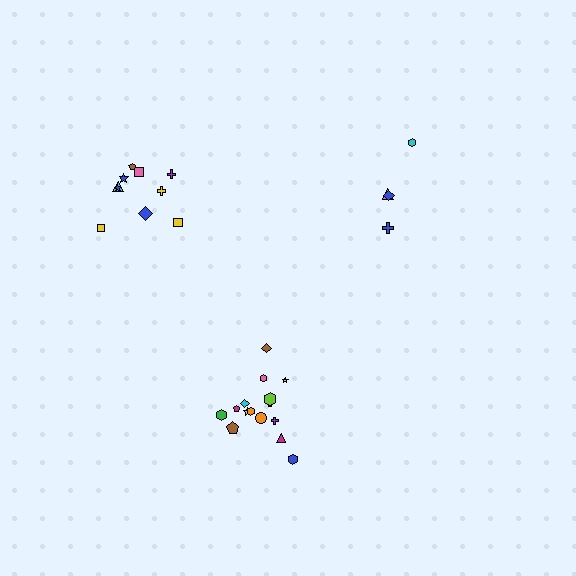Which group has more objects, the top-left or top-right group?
The top-left group.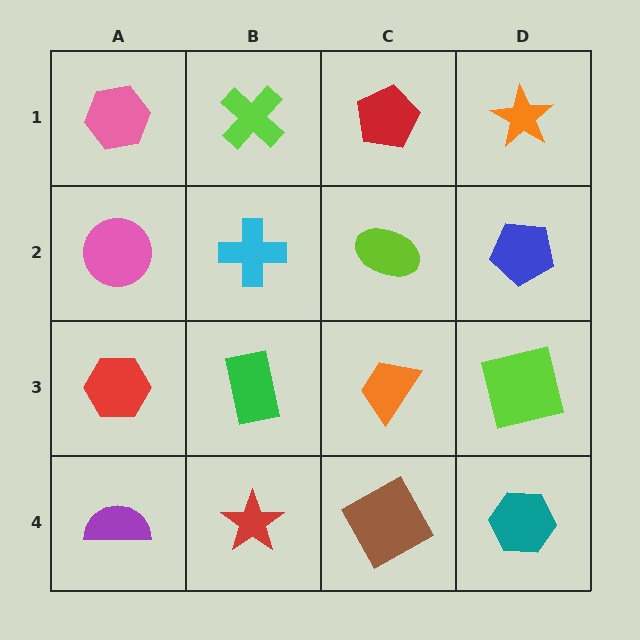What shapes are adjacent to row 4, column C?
An orange trapezoid (row 3, column C), a red star (row 4, column B), a teal hexagon (row 4, column D).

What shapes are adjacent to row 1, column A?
A pink circle (row 2, column A), a lime cross (row 1, column B).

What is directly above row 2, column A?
A pink hexagon.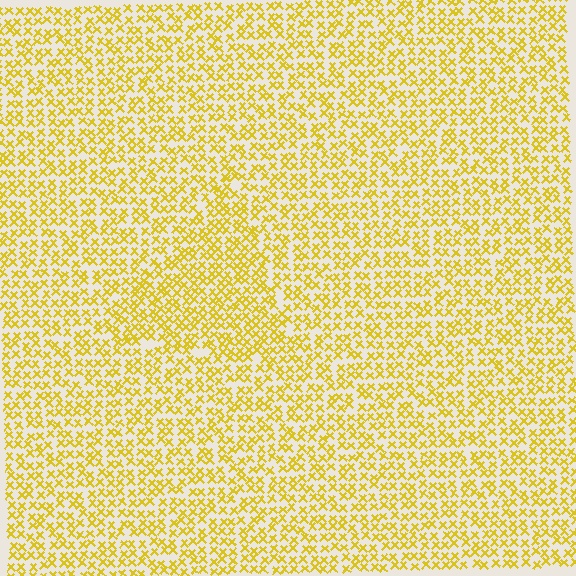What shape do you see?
I see a triangle.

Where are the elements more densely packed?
The elements are more densely packed inside the triangle boundary.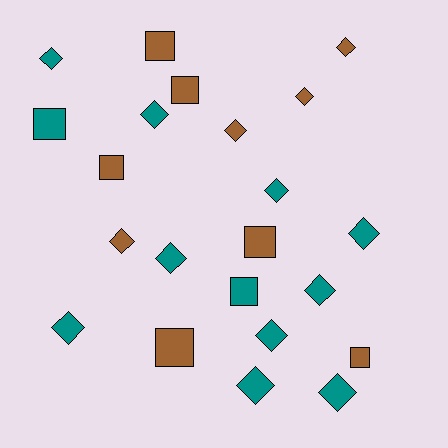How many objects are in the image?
There are 22 objects.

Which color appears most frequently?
Teal, with 12 objects.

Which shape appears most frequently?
Diamond, with 14 objects.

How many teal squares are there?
There are 2 teal squares.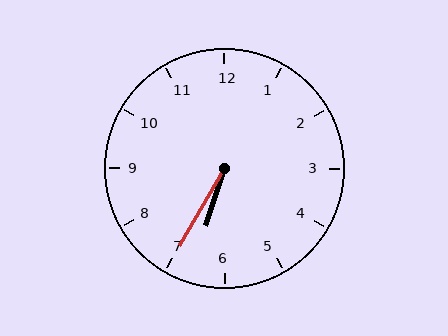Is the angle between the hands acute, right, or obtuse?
It is acute.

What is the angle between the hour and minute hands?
Approximately 12 degrees.